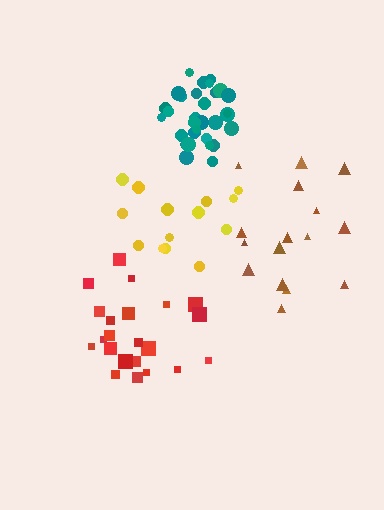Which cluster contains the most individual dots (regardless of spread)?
Teal (31).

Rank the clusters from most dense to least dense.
teal, red, yellow, brown.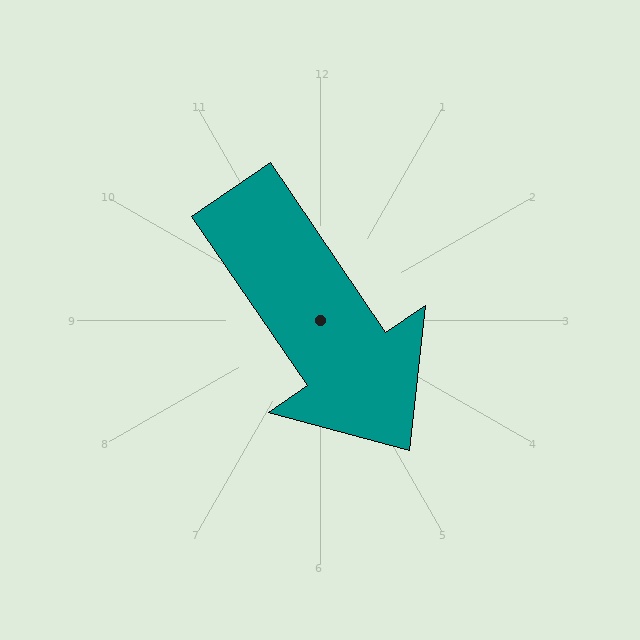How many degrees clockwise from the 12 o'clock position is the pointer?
Approximately 146 degrees.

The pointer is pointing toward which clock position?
Roughly 5 o'clock.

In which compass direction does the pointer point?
Southeast.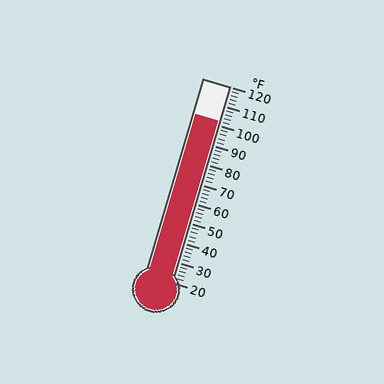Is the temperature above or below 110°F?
The temperature is below 110°F.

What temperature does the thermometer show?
The thermometer shows approximately 102°F.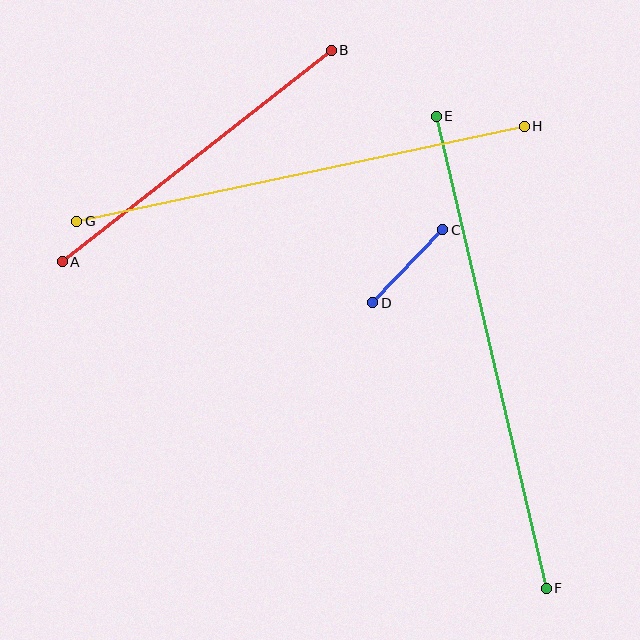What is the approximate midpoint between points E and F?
The midpoint is at approximately (491, 352) pixels.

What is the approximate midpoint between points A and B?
The midpoint is at approximately (197, 156) pixels.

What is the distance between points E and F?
The distance is approximately 485 pixels.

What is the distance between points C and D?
The distance is approximately 101 pixels.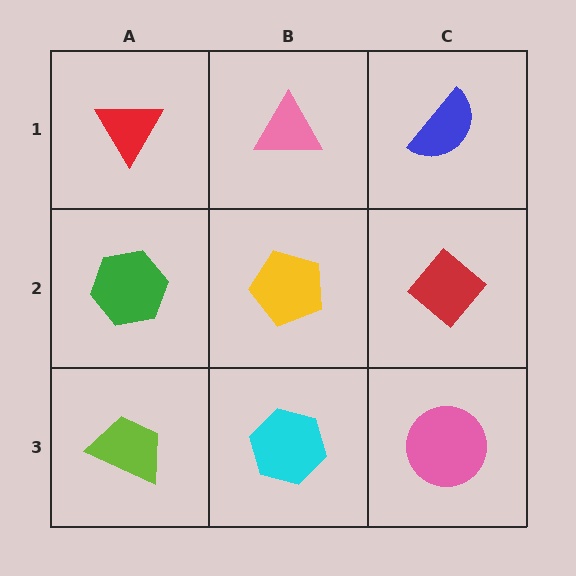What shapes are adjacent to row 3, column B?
A yellow pentagon (row 2, column B), a lime trapezoid (row 3, column A), a pink circle (row 3, column C).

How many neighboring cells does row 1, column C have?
2.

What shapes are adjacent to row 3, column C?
A red diamond (row 2, column C), a cyan hexagon (row 3, column B).